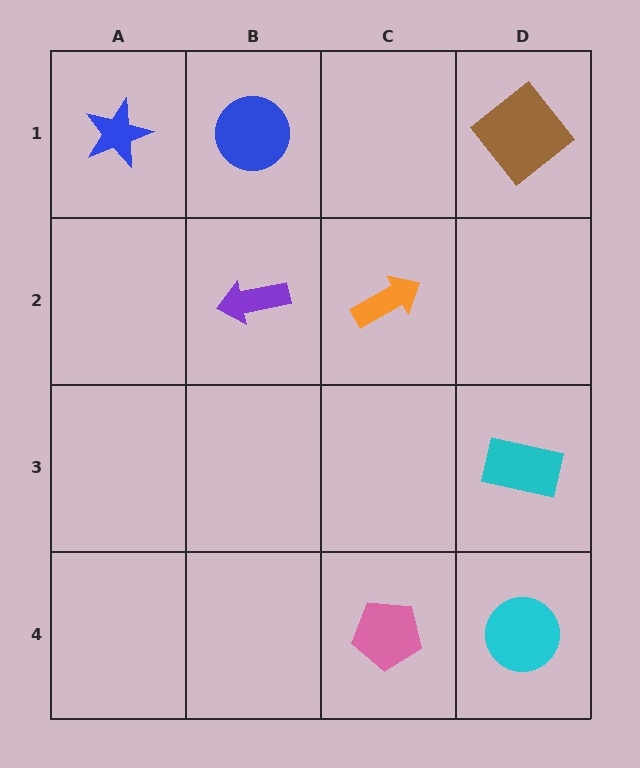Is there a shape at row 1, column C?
No, that cell is empty.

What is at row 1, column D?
A brown diamond.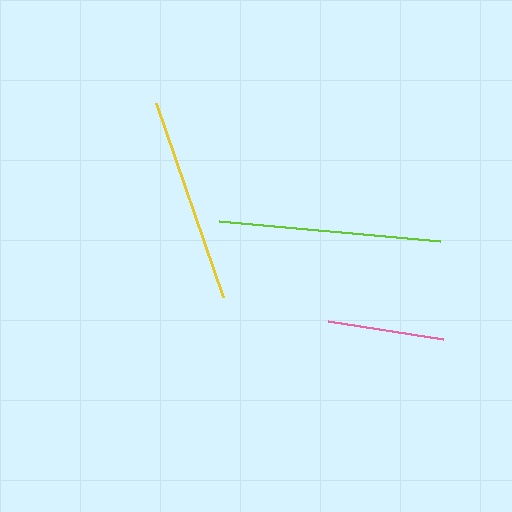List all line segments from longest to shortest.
From longest to shortest: lime, yellow, pink.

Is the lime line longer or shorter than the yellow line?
The lime line is longer than the yellow line.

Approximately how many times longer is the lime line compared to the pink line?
The lime line is approximately 1.9 times the length of the pink line.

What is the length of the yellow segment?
The yellow segment is approximately 205 pixels long.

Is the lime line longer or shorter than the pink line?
The lime line is longer than the pink line.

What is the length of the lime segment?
The lime segment is approximately 222 pixels long.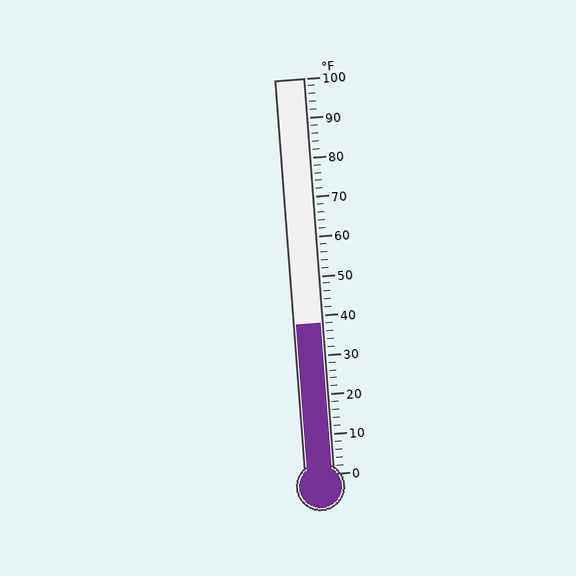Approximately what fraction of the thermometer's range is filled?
The thermometer is filled to approximately 40% of its range.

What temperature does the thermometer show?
The thermometer shows approximately 38°F.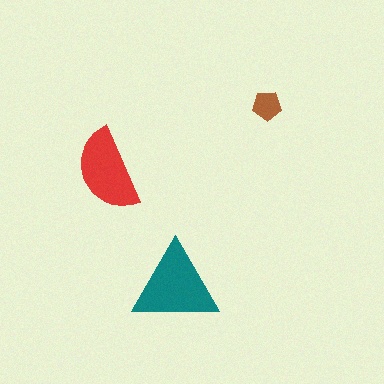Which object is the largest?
The teal triangle.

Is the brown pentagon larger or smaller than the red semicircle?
Smaller.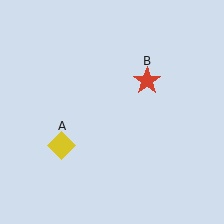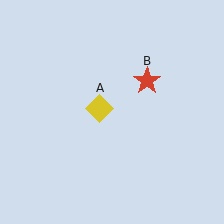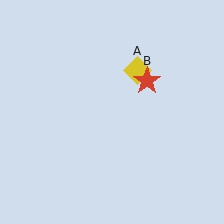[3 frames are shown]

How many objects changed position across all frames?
1 object changed position: yellow diamond (object A).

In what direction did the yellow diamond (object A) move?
The yellow diamond (object A) moved up and to the right.